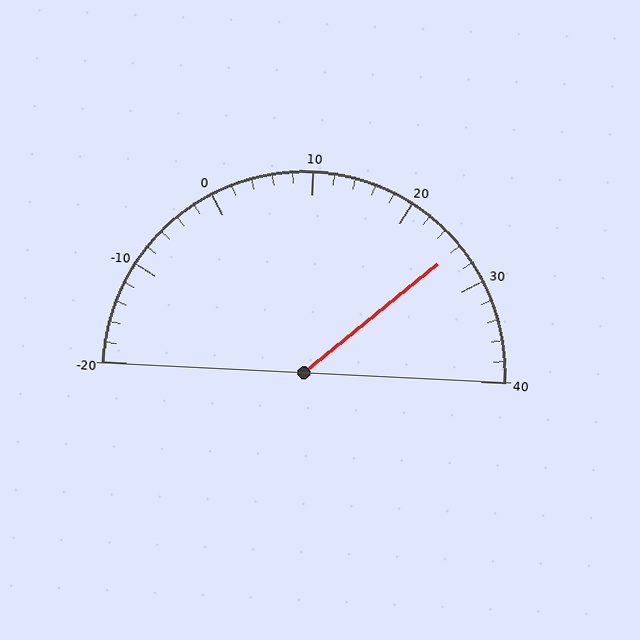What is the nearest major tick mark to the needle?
The nearest major tick mark is 30.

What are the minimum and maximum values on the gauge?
The gauge ranges from -20 to 40.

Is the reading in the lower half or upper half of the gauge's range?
The reading is in the upper half of the range (-20 to 40).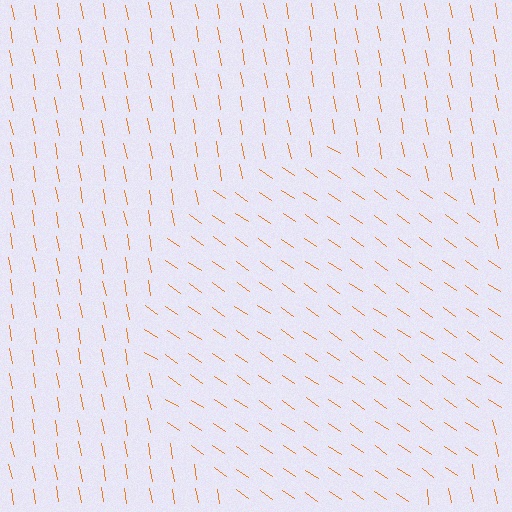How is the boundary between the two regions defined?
The boundary is defined purely by a change in line orientation (approximately 45 degrees difference). All lines are the same color and thickness.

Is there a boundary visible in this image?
Yes, there is a texture boundary formed by a change in line orientation.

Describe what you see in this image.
The image is filled with small orange line segments. A circle region in the image has lines oriented differently from the surrounding lines, creating a visible texture boundary.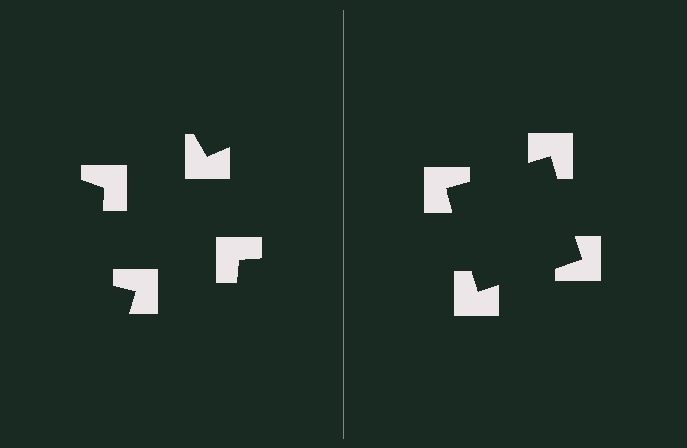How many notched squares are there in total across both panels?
8 — 4 on each side.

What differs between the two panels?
The notched squares are positioned identically on both sides; only the wedge orientations differ. On the right they align to a square; on the left they are misaligned.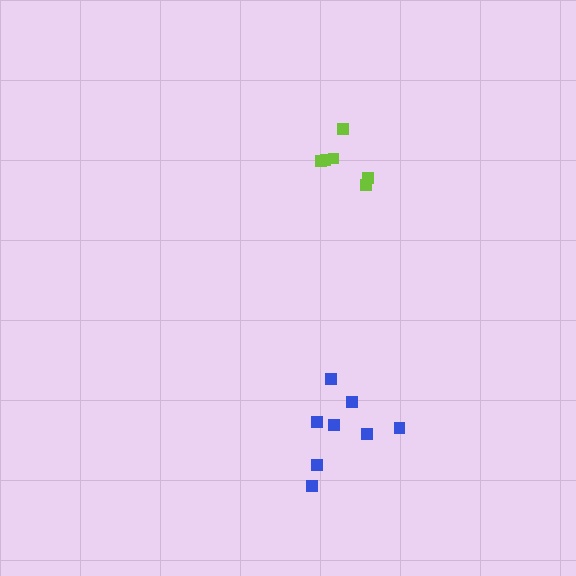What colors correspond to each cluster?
The clusters are colored: lime, blue.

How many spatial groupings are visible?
There are 2 spatial groupings.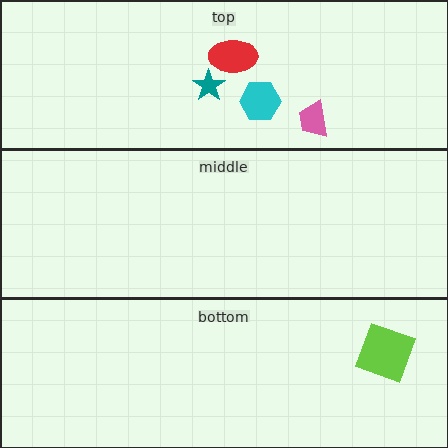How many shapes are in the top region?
4.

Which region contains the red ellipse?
The top region.